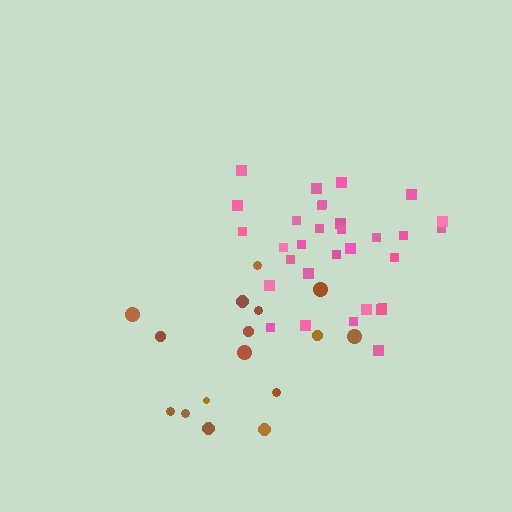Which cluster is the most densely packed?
Pink.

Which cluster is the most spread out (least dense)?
Brown.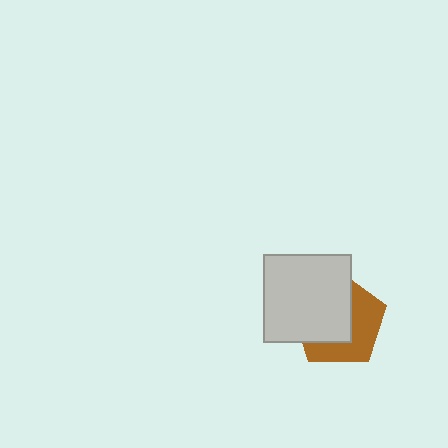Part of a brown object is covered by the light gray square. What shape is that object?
It is a pentagon.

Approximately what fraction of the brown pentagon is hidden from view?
Roughly 55% of the brown pentagon is hidden behind the light gray square.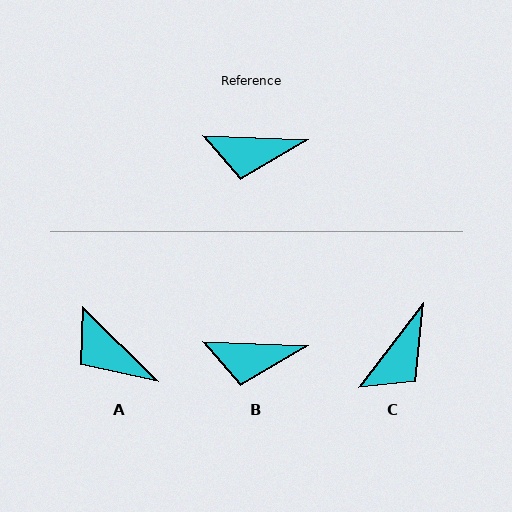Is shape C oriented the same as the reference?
No, it is off by about 55 degrees.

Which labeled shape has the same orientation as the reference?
B.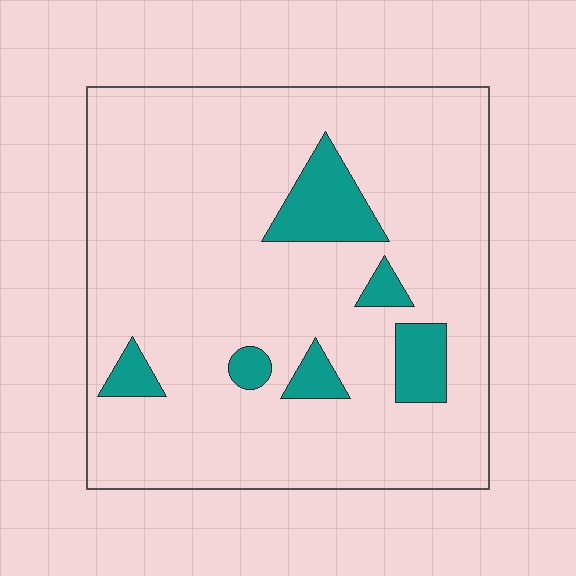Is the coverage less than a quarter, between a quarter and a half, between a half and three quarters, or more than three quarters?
Less than a quarter.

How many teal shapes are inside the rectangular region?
6.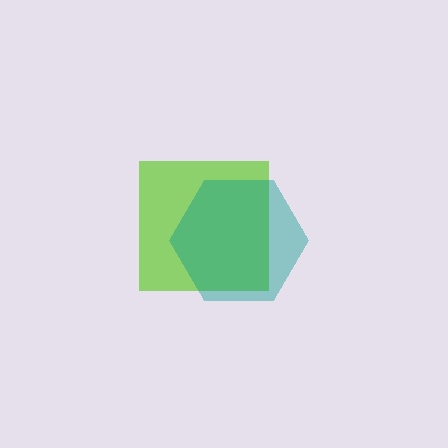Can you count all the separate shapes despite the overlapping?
Yes, there are 2 separate shapes.